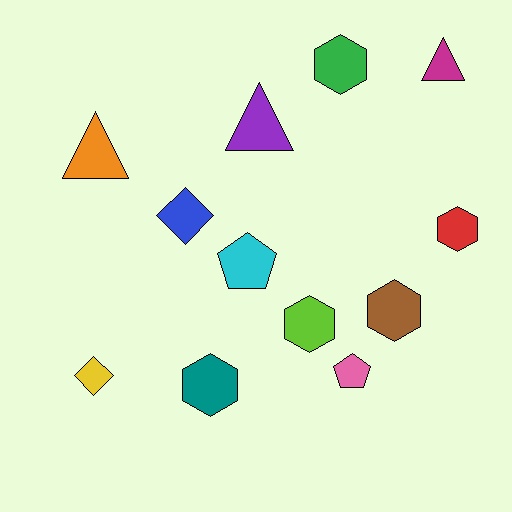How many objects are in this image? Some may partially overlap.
There are 12 objects.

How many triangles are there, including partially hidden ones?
There are 3 triangles.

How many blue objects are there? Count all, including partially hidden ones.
There is 1 blue object.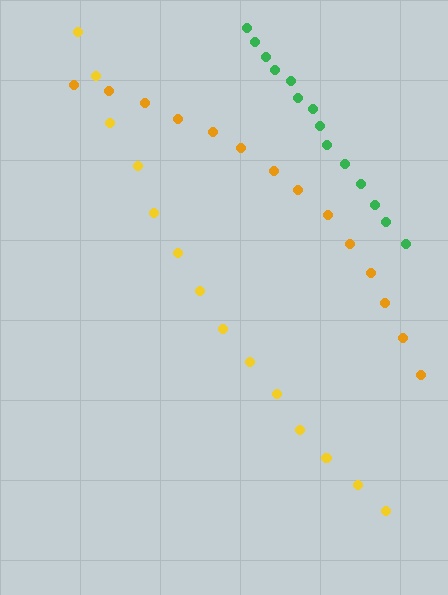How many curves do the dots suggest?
There are 3 distinct paths.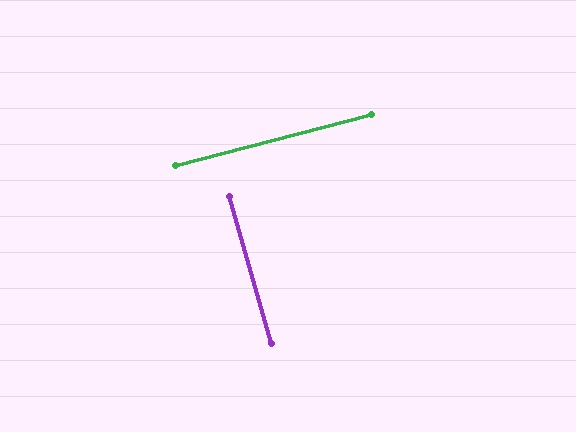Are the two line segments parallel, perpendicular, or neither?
Perpendicular — they meet at approximately 89°.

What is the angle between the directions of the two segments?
Approximately 89 degrees.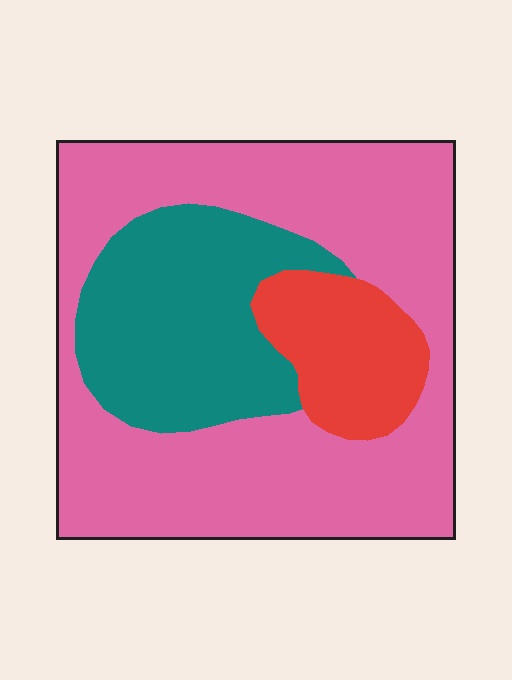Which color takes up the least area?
Red, at roughly 15%.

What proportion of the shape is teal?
Teal covers roughly 25% of the shape.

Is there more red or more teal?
Teal.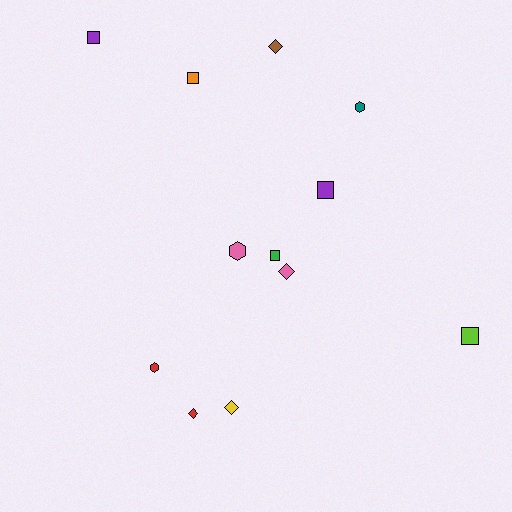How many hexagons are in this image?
There are 3 hexagons.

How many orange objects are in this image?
There is 1 orange object.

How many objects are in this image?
There are 12 objects.